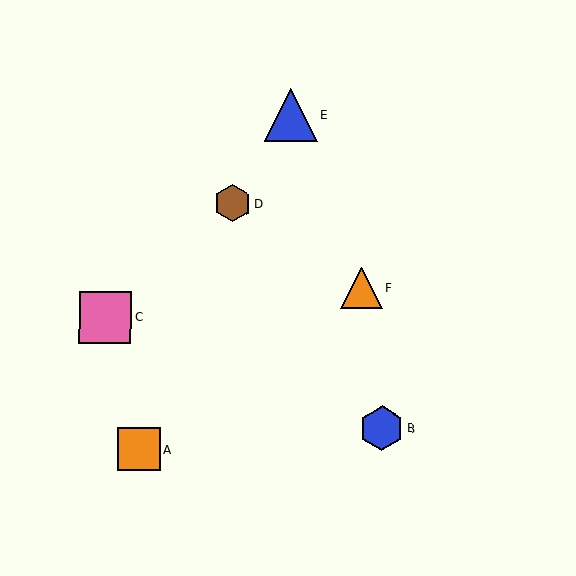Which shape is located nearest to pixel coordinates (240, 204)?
The brown hexagon (labeled D) at (232, 203) is nearest to that location.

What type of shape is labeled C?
Shape C is a pink square.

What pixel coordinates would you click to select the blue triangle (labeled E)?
Click at (291, 115) to select the blue triangle E.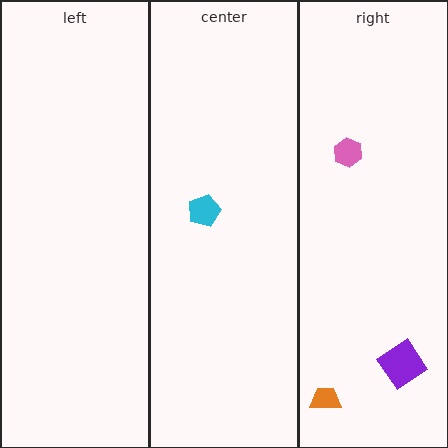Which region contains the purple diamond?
The right region.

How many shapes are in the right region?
3.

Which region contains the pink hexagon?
The right region.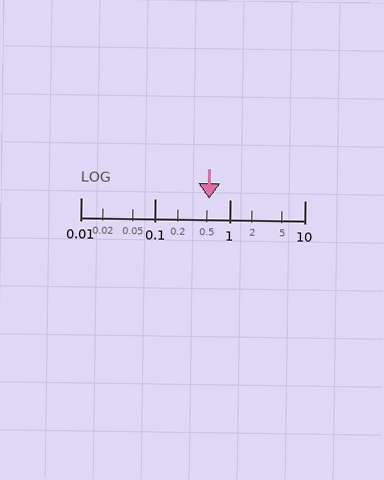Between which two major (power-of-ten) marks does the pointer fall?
The pointer is between 0.1 and 1.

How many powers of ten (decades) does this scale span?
The scale spans 3 decades, from 0.01 to 10.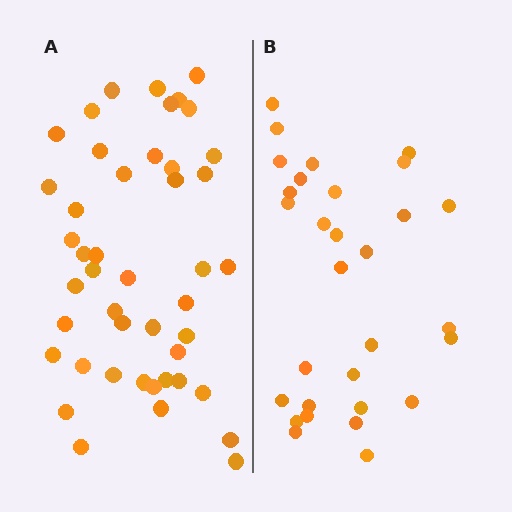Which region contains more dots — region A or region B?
Region A (the left region) has more dots.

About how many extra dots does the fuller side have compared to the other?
Region A has approximately 15 more dots than region B.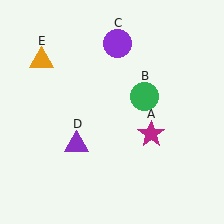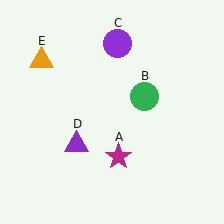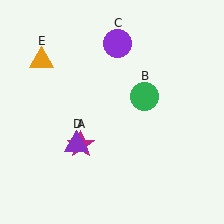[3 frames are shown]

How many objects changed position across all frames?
1 object changed position: magenta star (object A).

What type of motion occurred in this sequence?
The magenta star (object A) rotated clockwise around the center of the scene.